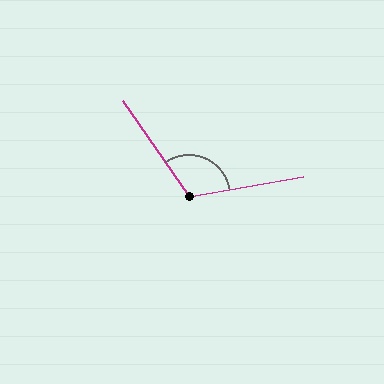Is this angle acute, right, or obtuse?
It is obtuse.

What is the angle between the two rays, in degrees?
Approximately 115 degrees.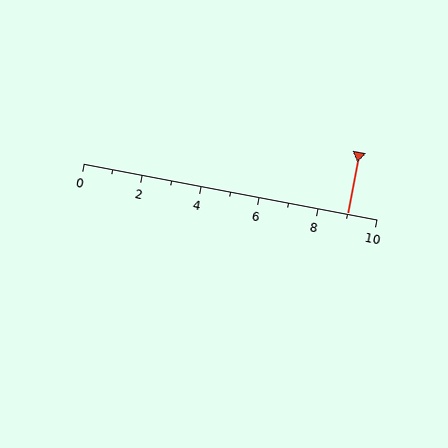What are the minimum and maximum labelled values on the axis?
The axis runs from 0 to 10.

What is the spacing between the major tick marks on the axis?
The major ticks are spaced 2 apart.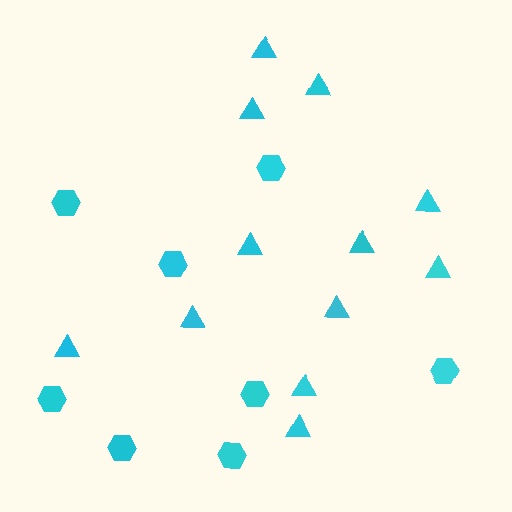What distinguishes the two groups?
There are 2 groups: one group of triangles (12) and one group of hexagons (8).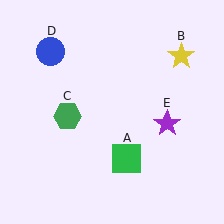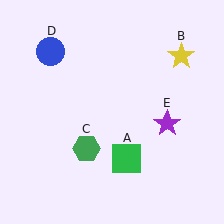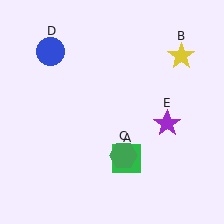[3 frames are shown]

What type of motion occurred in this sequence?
The green hexagon (object C) rotated counterclockwise around the center of the scene.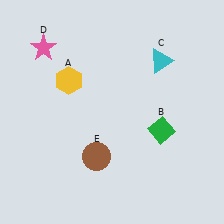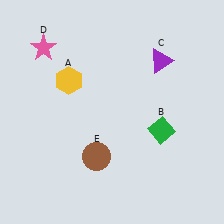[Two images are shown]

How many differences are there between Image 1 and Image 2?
There is 1 difference between the two images.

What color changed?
The triangle (C) changed from cyan in Image 1 to purple in Image 2.